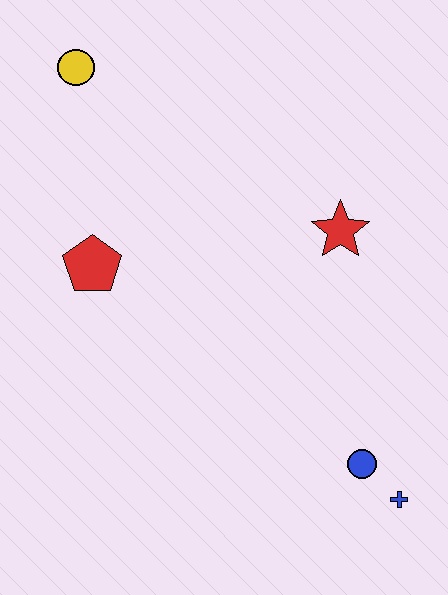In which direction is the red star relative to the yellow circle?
The red star is to the right of the yellow circle.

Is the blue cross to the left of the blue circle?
No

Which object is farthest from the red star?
The yellow circle is farthest from the red star.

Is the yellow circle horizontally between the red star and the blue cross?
No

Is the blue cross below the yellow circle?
Yes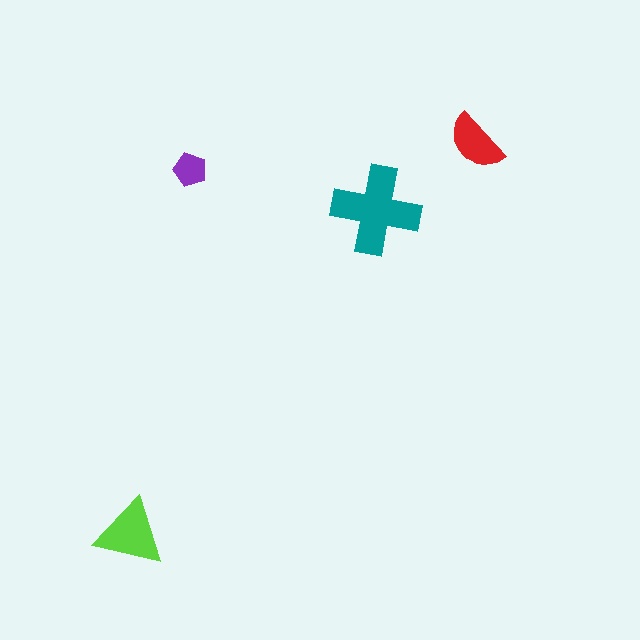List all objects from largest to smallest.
The teal cross, the lime triangle, the red semicircle, the purple pentagon.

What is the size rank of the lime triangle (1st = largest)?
2nd.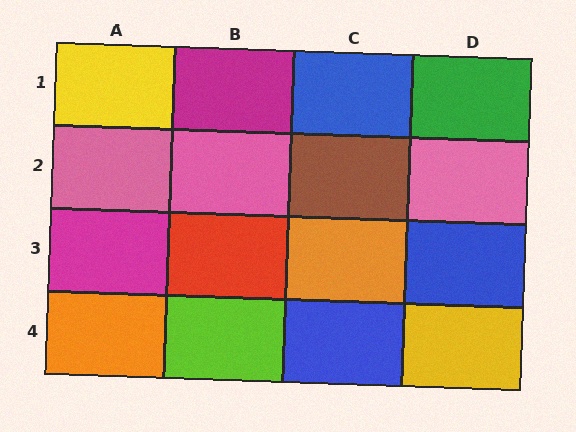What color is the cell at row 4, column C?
Blue.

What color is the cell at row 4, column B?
Lime.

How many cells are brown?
1 cell is brown.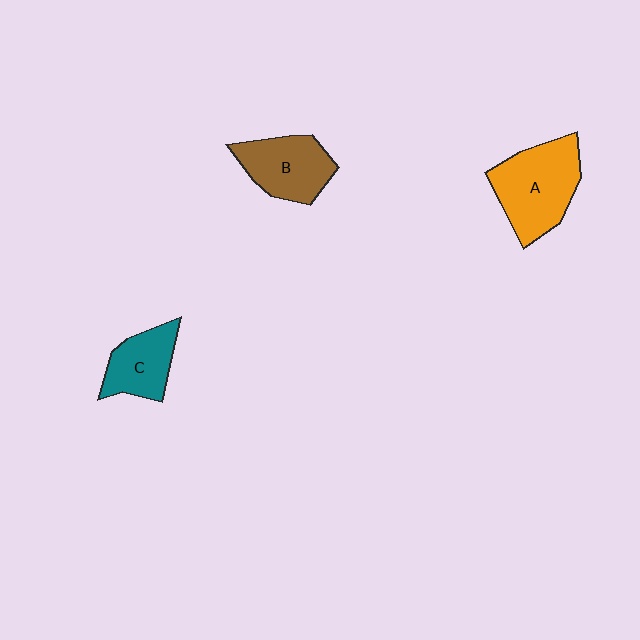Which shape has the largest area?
Shape A (orange).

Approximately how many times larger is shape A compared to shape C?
Approximately 1.6 times.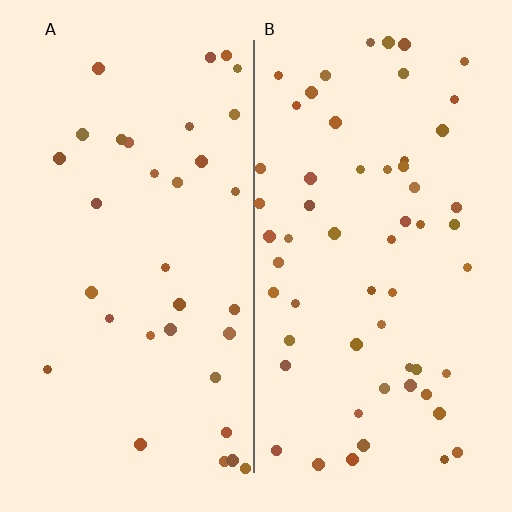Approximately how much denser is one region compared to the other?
Approximately 1.7× — region B over region A.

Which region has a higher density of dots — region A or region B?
B (the right).